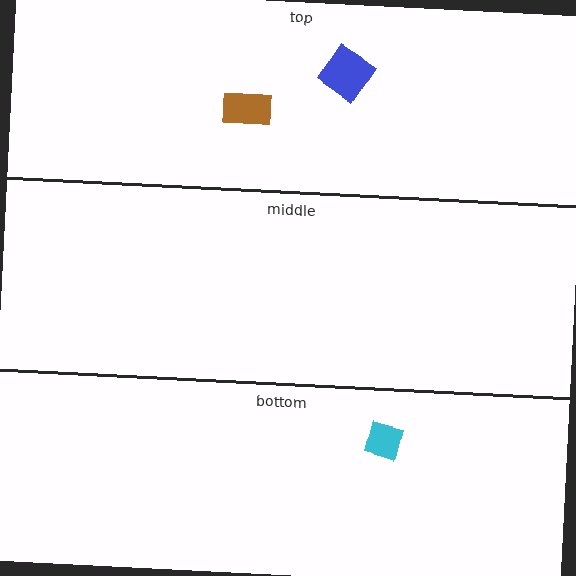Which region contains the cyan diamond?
The bottom region.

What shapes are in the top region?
The blue diamond, the brown rectangle.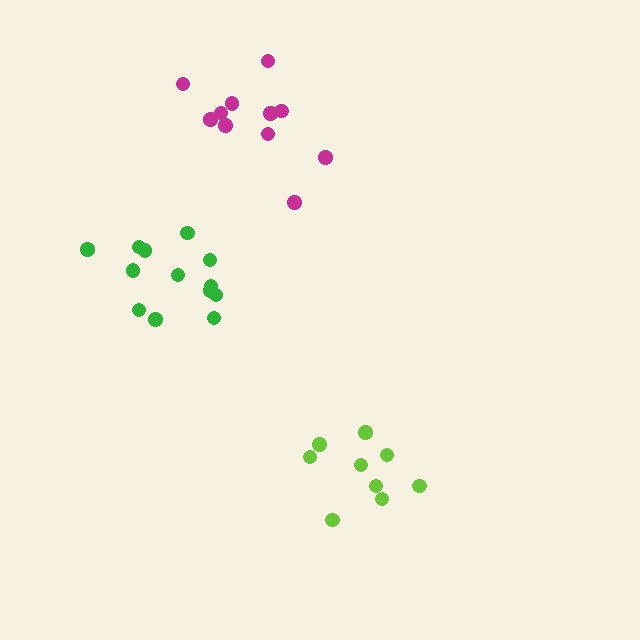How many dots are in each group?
Group 1: 11 dots, Group 2: 13 dots, Group 3: 9 dots (33 total).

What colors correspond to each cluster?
The clusters are colored: magenta, green, lime.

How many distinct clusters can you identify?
There are 3 distinct clusters.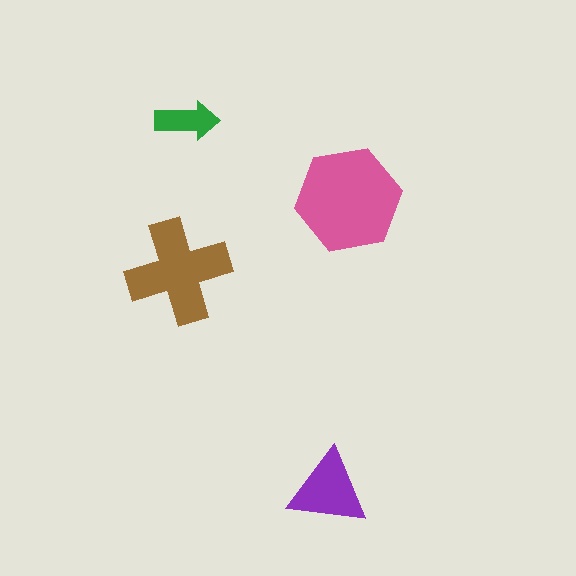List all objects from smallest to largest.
The green arrow, the purple triangle, the brown cross, the pink hexagon.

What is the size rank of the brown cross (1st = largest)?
2nd.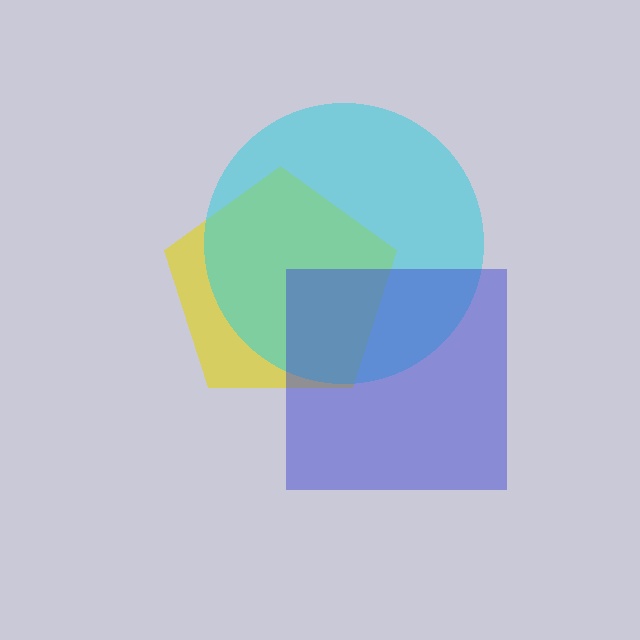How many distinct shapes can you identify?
There are 3 distinct shapes: a yellow pentagon, a cyan circle, a blue square.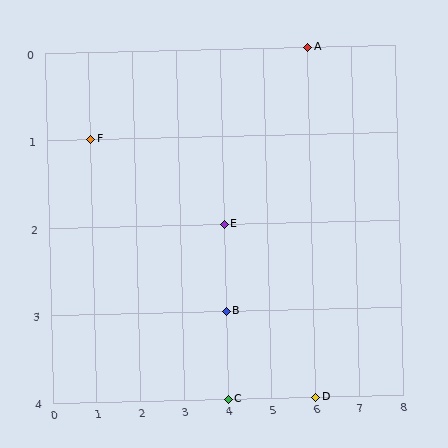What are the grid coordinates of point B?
Point B is at grid coordinates (4, 3).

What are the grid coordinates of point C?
Point C is at grid coordinates (4, 4).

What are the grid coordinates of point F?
Point F is at grid coordinates (1, 1).